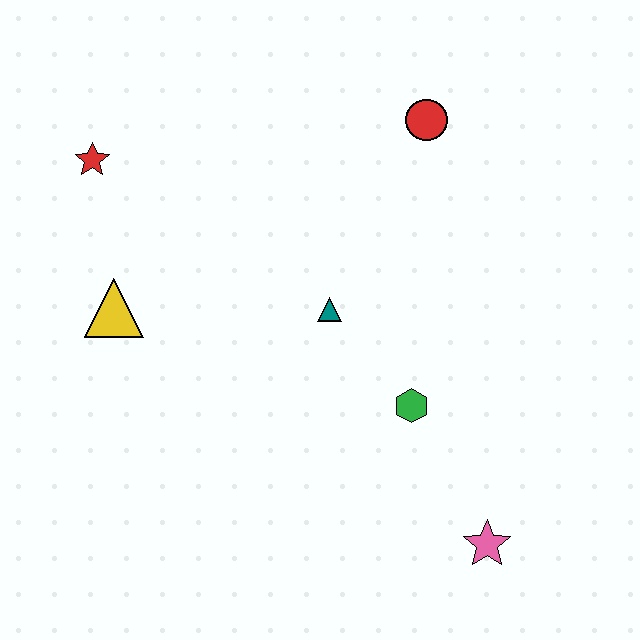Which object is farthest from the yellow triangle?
The pink star is farthest from the yellow triangle.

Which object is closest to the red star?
The yellow triangle is closest to the red star.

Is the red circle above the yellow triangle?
Yes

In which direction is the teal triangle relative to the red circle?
The teal triangle is below the red circle.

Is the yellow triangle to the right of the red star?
Yes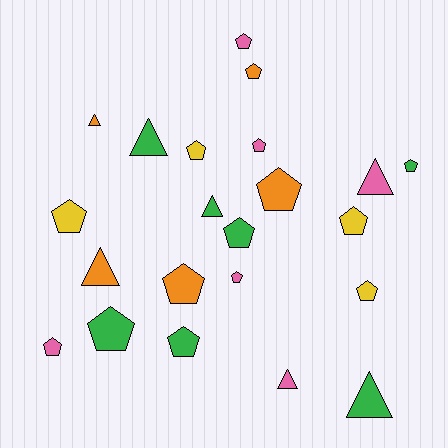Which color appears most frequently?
Green, with 7 objects.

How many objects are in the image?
There are 22 objects.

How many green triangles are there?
There are 3 green triangles.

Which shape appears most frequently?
Pentagon, with 15 objects.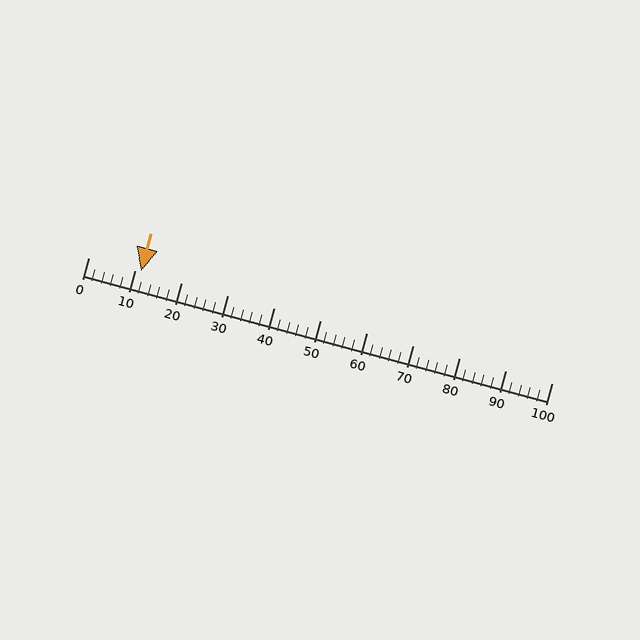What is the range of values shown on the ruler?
The ruler shows values from 0 to 100.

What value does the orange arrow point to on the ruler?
The orange arrow points to approximately 11.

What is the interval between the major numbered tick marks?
The major tick marks are spaced 10 units apart.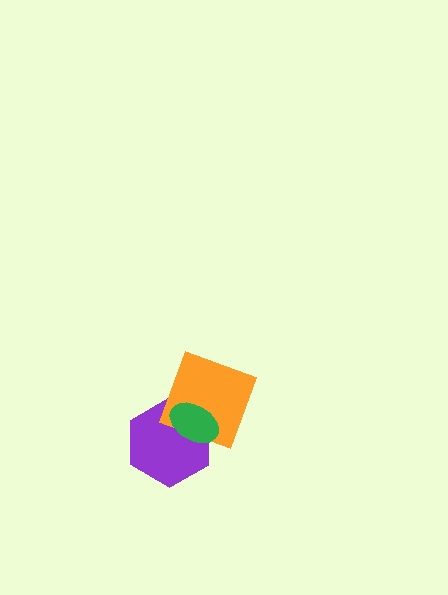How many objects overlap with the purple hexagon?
2 objects overlap with the purple hexagon.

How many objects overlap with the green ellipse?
2 objects overlap with the green ellipse.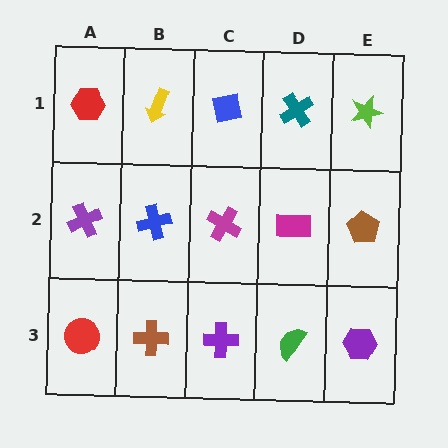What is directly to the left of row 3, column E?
A green semicircle.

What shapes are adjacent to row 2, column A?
A red hexagon (row 1, column A), a red circle (row 3, column A), a blue cross (row 2, column B).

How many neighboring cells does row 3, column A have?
2.